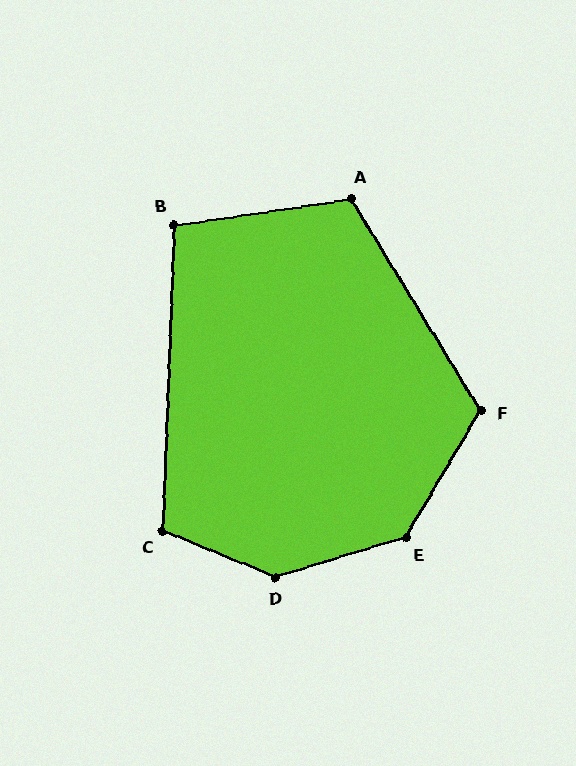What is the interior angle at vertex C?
Approximately 110 degrees (obtuse).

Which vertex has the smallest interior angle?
B, at approximately 101 degrees.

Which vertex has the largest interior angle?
D, at approximately 141 degrees.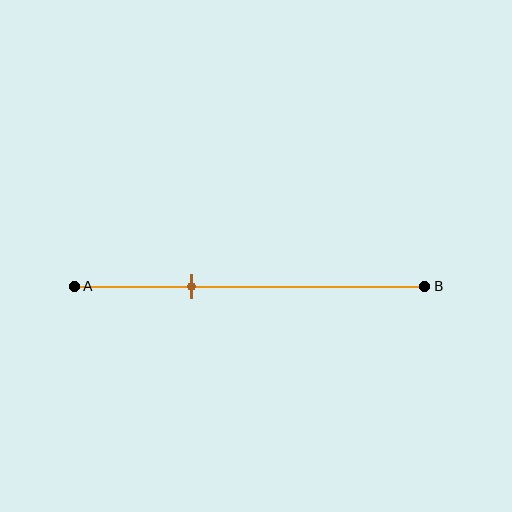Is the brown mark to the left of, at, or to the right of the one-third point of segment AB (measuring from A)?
The brown mark is approximately at the one-third point of segment AB.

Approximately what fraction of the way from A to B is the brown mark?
The brown mark is approximately 35% of the way from A to B.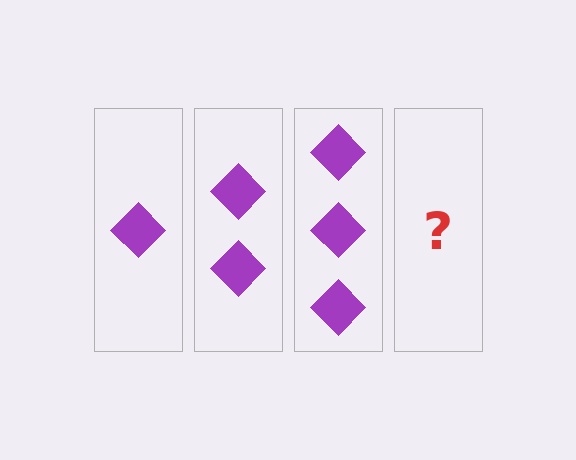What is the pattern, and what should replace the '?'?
The pattern is that each step adds one more diamond. The '?' should be 4 diamonds.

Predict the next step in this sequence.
The next step is 4 diamonds.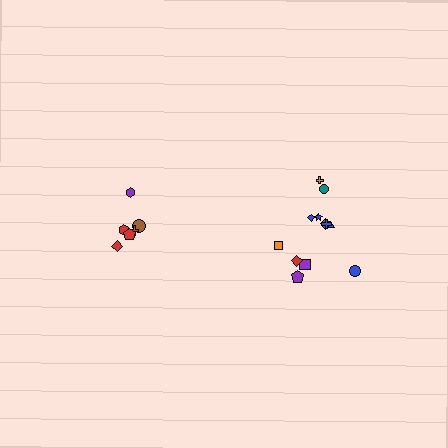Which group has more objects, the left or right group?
The right group.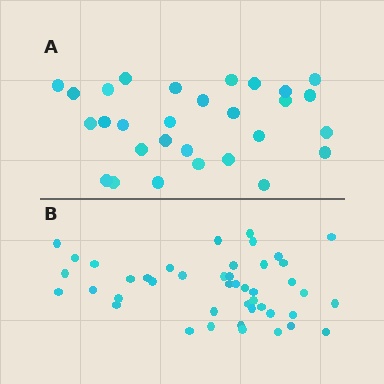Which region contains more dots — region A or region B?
Region B (the bottom region) has more dots.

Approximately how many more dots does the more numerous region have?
Region B has approximately 15 more dots than region A.